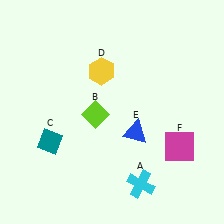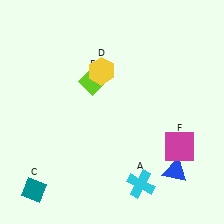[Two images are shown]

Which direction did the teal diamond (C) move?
The teal diamond (C) moved down.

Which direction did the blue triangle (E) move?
The blue triangle (E) moved right.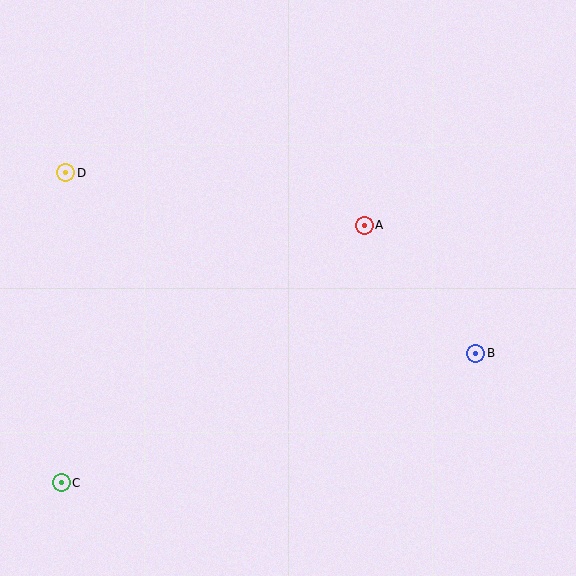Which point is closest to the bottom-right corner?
Point B is closest to the bottom-right corner.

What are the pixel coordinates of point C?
Point C is at (61, 483).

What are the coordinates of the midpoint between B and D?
The midpoint between B and D is at (271, 263).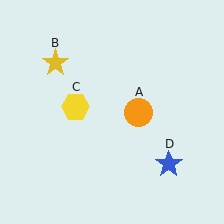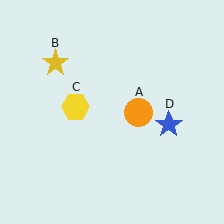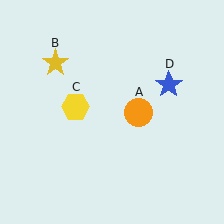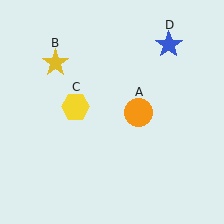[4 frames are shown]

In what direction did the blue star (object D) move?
The blue star (object D) moved up.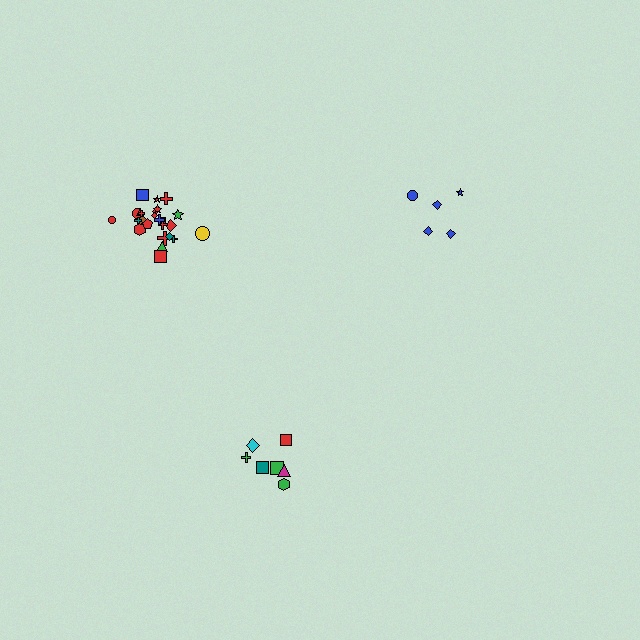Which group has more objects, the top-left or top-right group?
The top-left group.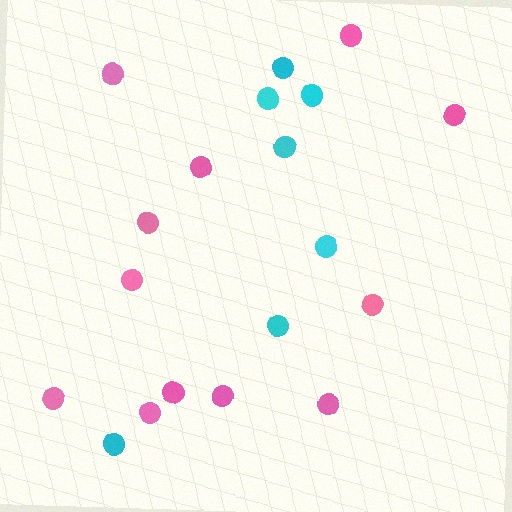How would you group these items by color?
There are 2 groups: one group of cyan circles (7) and one group of pink circles (12).